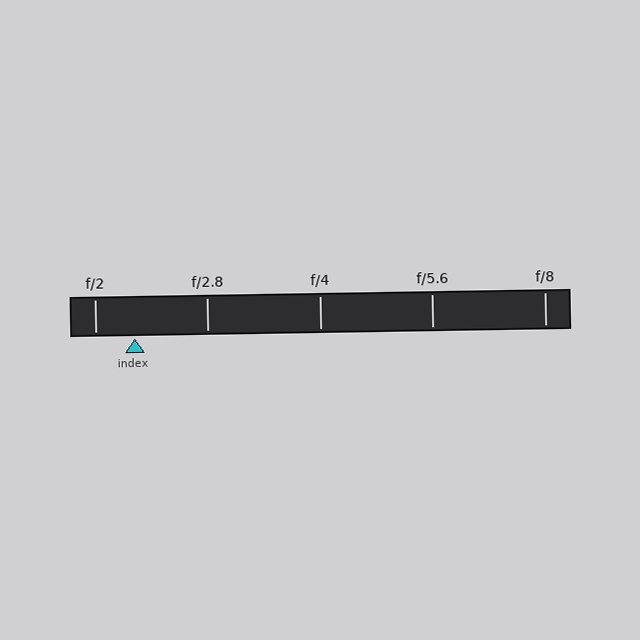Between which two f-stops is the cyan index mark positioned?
The index mark is between f/2 and f/2.8.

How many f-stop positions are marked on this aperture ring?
There are 5 f-stop positions marked.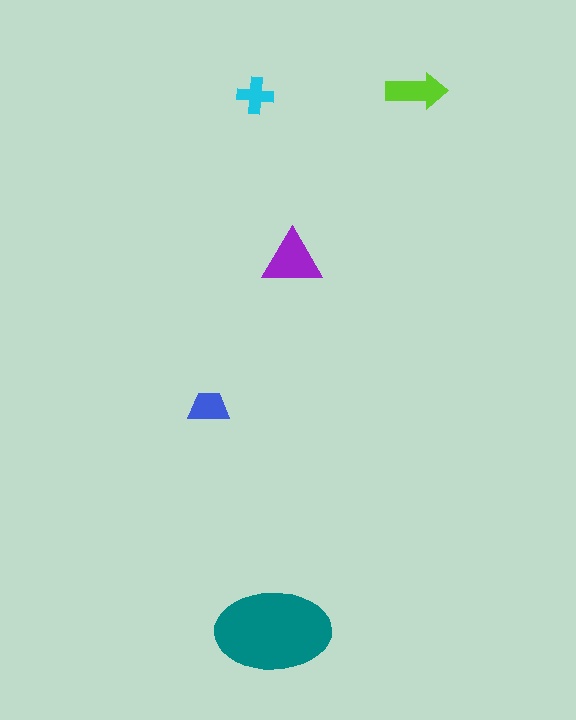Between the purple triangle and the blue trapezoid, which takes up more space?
The purple triangle.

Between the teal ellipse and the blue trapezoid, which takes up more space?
The teal ellipse.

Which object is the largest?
The teal ellipse.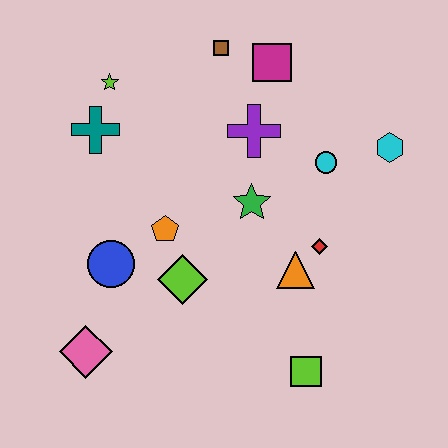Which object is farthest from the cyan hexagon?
The pink diamond is farthest from the cyan hexagon.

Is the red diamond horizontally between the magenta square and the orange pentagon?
No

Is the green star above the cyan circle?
No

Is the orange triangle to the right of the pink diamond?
Yes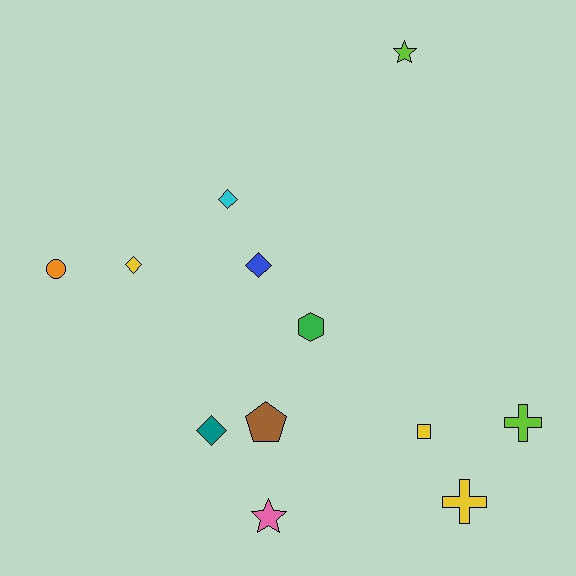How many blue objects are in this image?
There is 1 blue object.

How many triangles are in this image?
There are no triangles.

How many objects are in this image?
There are 12 objects.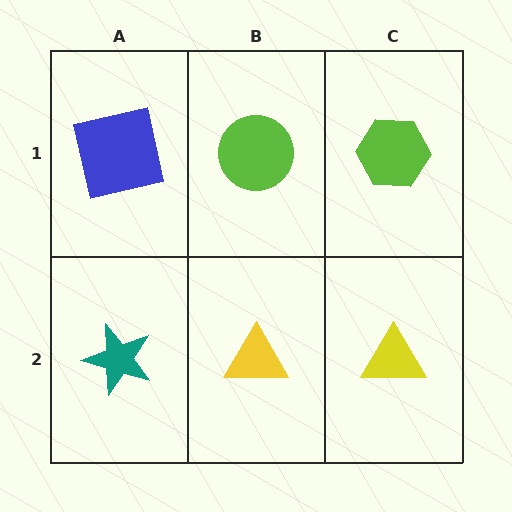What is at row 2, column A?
A teal star.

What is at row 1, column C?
A lime hexagon.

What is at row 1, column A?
A blue square.